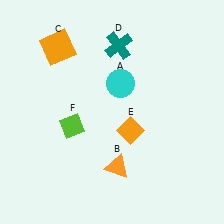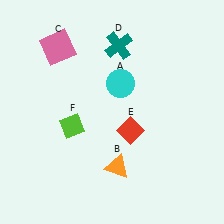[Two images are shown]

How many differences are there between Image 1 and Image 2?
There are 2 differences between the two images.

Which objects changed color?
C changed from orange to pink. E changed from orange to red.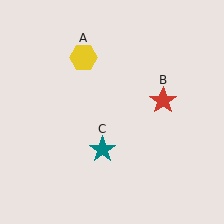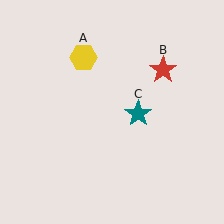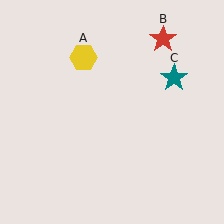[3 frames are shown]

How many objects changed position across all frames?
2 objects changed position: red star (object B), teal star (object C).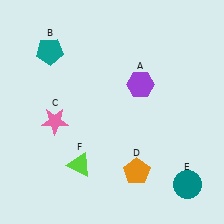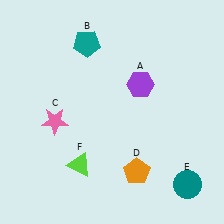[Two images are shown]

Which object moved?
The teal pentagon (B) moved right.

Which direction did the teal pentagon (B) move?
The teal pentagon (B) moved right.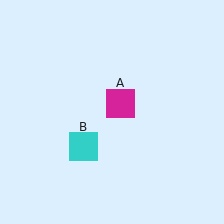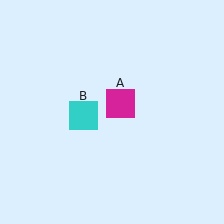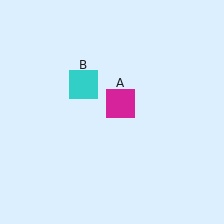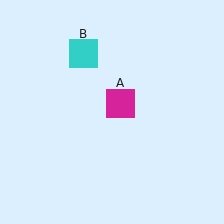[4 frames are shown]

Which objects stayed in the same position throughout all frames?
Magenta square (object A) remained stationary.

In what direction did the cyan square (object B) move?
The cyan square (object B) moved up.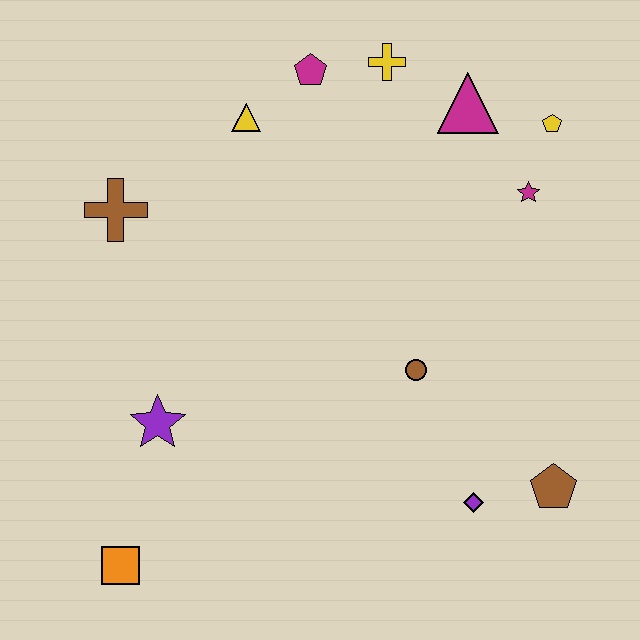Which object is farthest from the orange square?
The yellow pentagon is farthest from the orange square.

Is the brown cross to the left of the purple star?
Yes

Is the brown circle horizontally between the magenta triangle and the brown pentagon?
No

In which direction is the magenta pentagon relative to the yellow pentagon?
The magenta pentagon is to the left of the yellow pentagon.